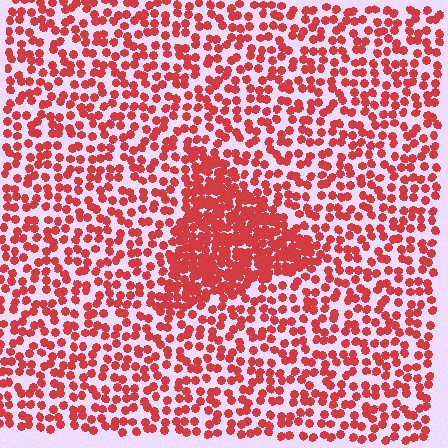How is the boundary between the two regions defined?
The boundary is defined by a change in element density (approximately 2.2x ratio). All elements are the same color, size, and shape.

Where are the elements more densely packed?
The elements are more densely packed inside the triangle boundary.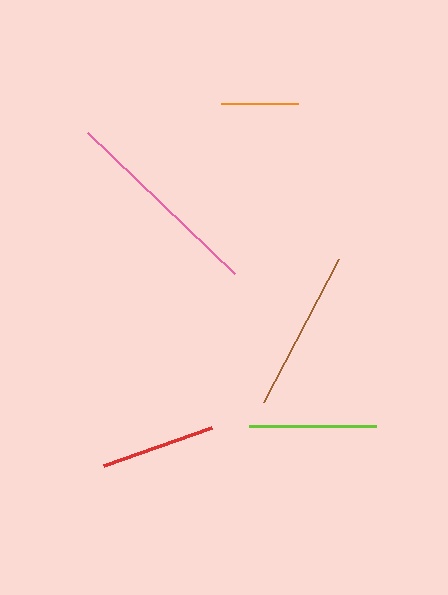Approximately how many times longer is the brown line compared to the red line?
The brown line is approximately 1.4 times the length of the red line.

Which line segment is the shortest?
The orange line is the shortest at approximately 78 pixels.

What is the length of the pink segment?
The pink segment is approximately 204 pixels long.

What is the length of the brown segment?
The brown segment is approximately 161 pixels long.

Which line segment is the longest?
The pink line is the longest at approximately 204 pixels.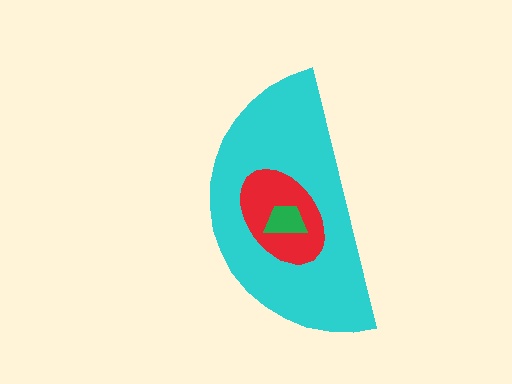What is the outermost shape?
The cyan semicircle.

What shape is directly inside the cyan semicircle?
The red ellipse.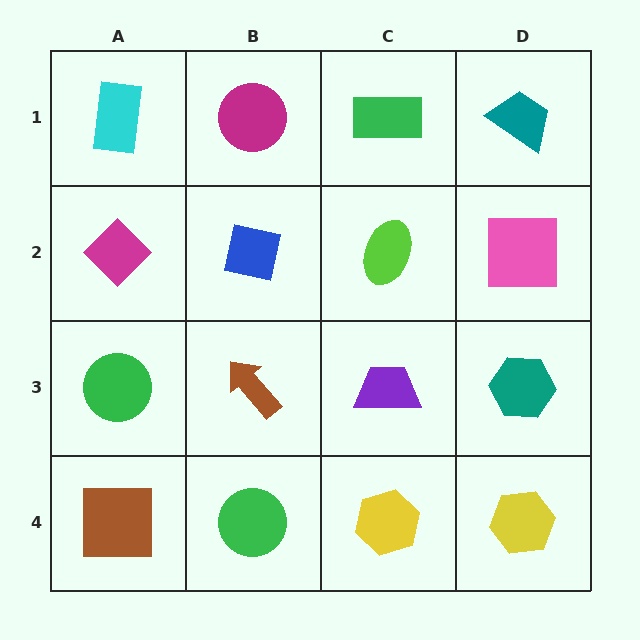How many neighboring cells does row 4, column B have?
3.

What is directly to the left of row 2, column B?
A magenta diamond.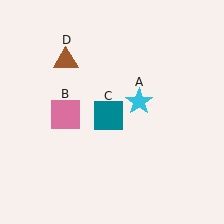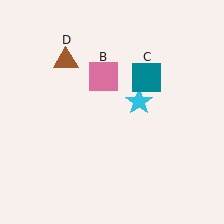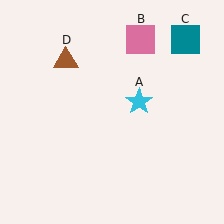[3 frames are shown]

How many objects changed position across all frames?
2 objects changed position: pink square (object B), teal square (object C).